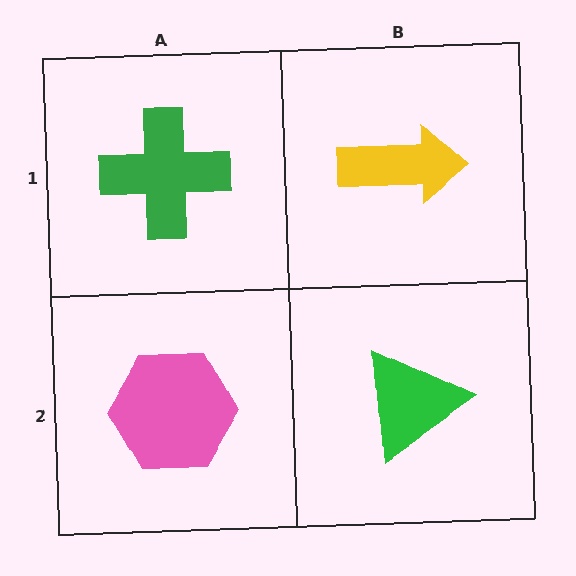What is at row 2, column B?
A green triangle.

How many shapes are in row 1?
2 shapes.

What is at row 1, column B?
A yellow arrow.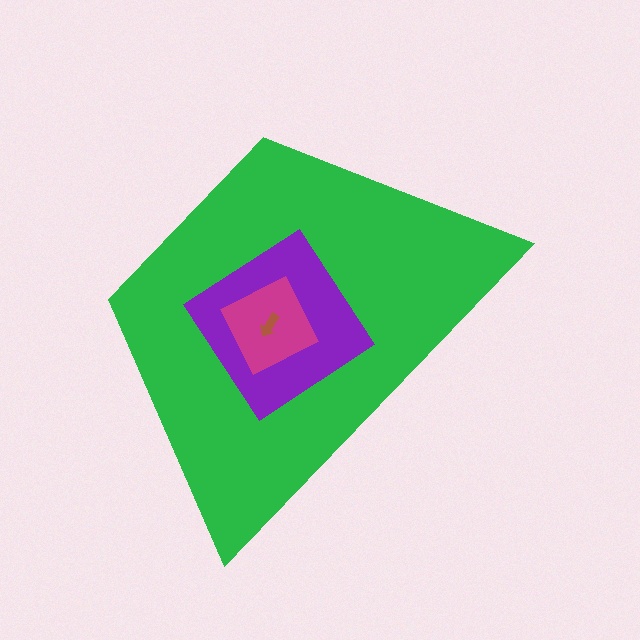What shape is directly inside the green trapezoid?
The purple diamond.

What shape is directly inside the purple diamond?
The magenta diamond.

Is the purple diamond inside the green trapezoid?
Yes.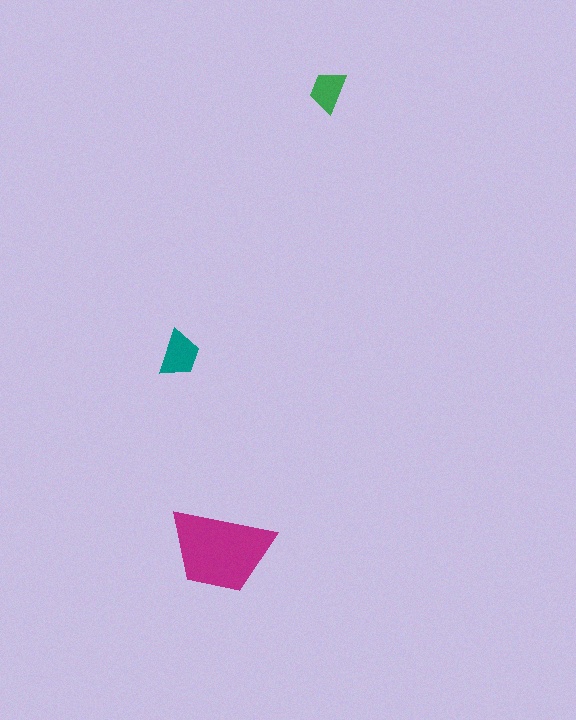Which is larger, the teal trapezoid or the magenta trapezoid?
The magenta one.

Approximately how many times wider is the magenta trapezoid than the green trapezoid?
About 2.5 times wider.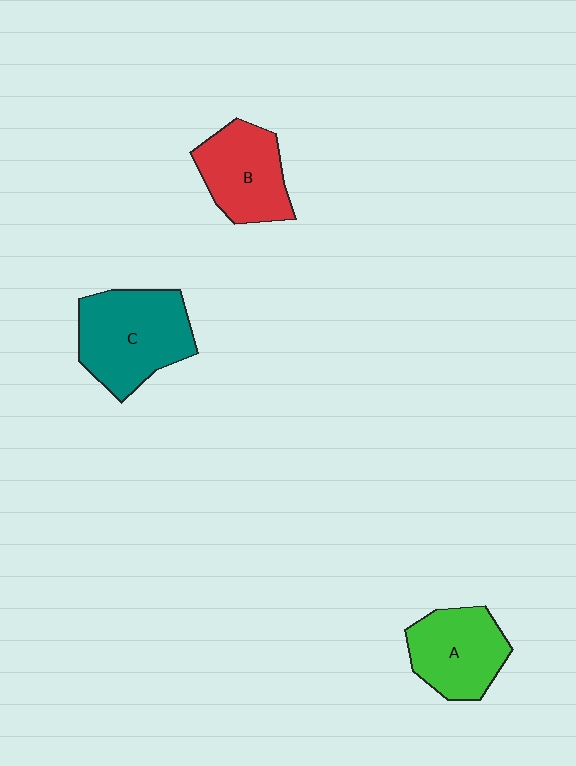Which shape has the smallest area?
Shape B (red).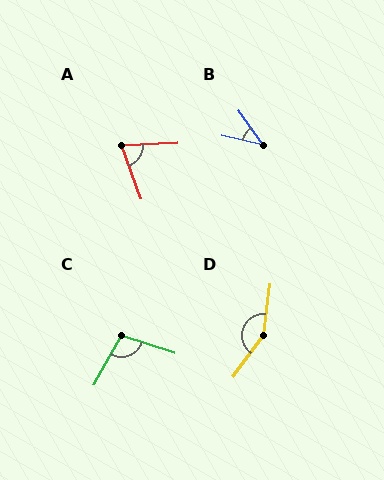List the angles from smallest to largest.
B (42°), A (72°), C (102°), D (151°).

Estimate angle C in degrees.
Approximately 102 degrees.